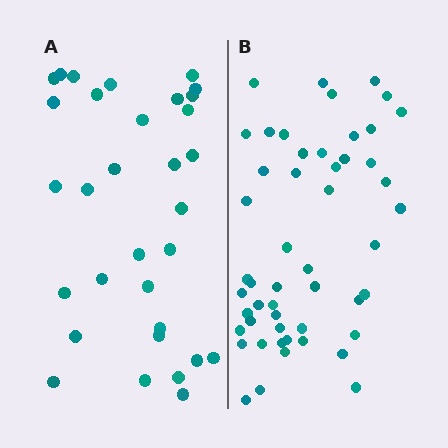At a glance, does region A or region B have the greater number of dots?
Region B (the right region) has more dots.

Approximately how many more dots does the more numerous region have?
Region B has approximately 20 more dots than region A.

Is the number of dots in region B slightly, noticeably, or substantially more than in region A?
Region B has substantially more. The ratio is roughly 1.6 to 1.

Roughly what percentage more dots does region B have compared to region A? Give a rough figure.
About 60% more.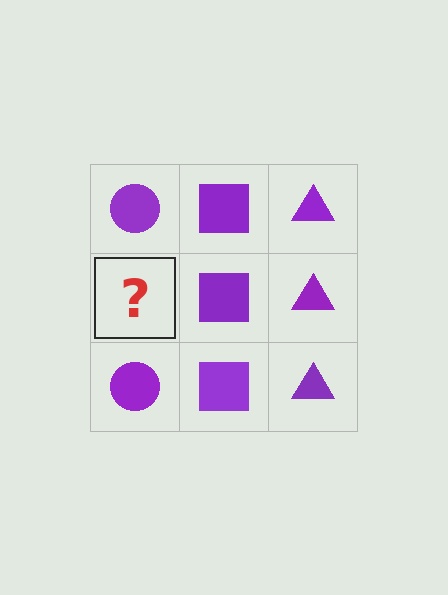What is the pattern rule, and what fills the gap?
The rule is that each column has a consistent shape. The gap should be filled with a purple circle.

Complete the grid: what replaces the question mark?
The question mark should be replaced with a purple circle.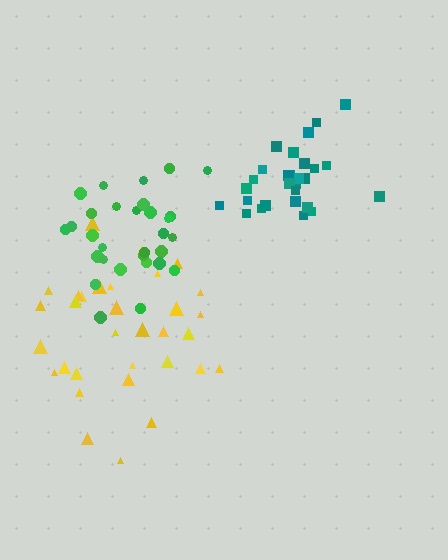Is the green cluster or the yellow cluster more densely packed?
Green.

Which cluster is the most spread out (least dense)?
Yellow.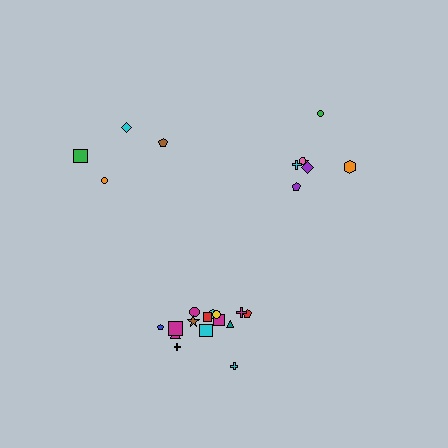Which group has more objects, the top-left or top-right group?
The top-right group.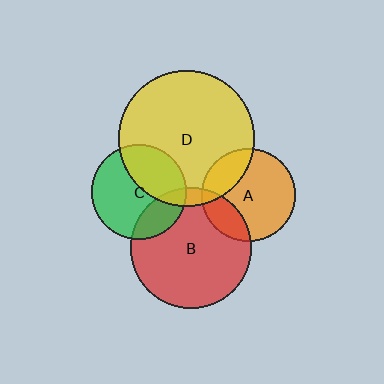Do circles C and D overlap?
Yes.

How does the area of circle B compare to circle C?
Approximately 1.6 times.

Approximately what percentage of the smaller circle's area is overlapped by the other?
Approximately 40%.